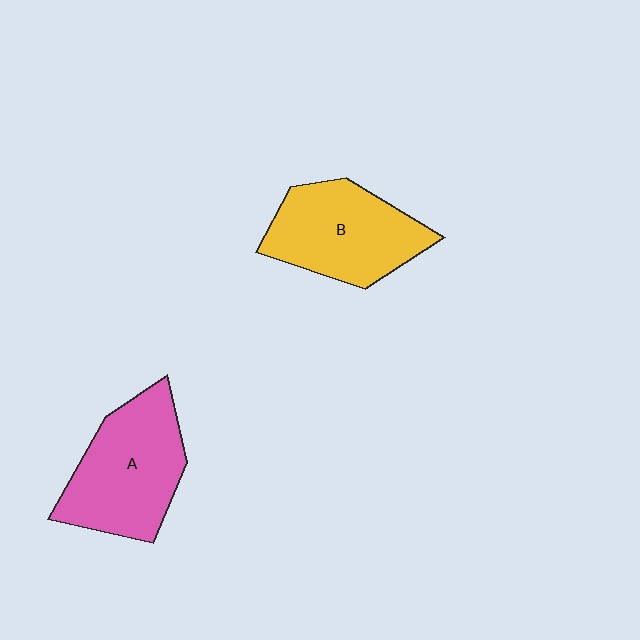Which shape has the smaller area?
Shape B (yellow).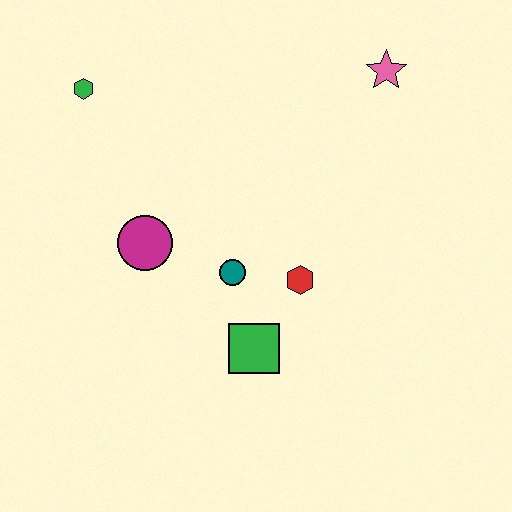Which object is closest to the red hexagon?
The teal circle is closest to the red hexagon.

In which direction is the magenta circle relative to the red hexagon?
The magenta circle is to the left of the red hexagon.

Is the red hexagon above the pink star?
No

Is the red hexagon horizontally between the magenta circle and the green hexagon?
No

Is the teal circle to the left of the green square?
Yes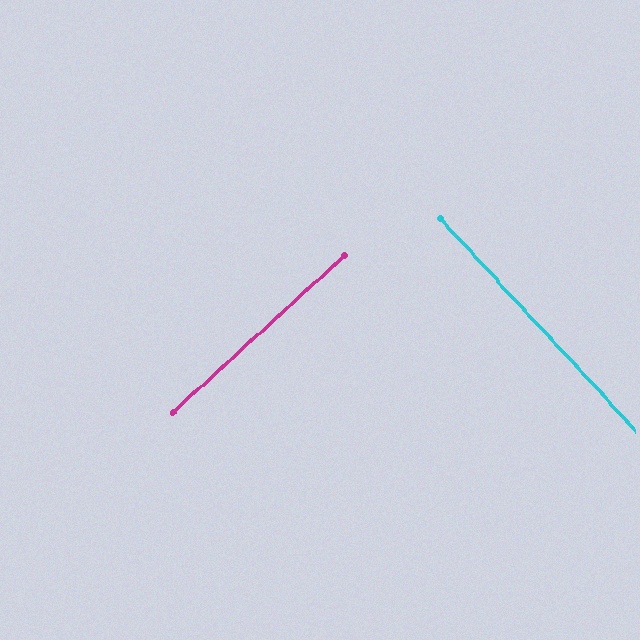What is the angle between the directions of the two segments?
Approximately 90 degrees.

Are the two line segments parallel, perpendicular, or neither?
Perpendicular — they meet at approximately 90°.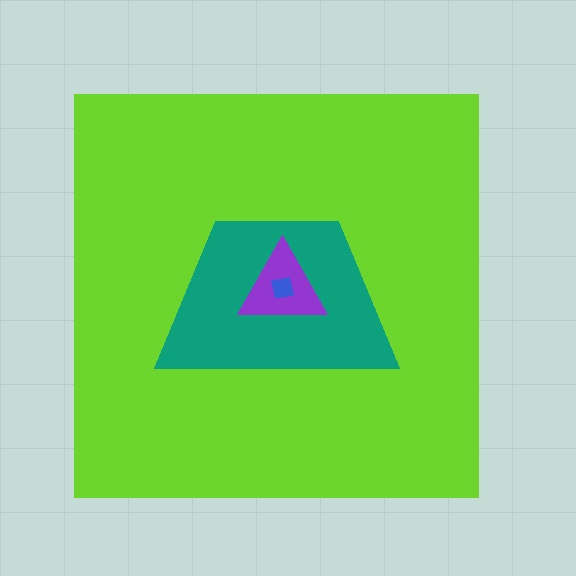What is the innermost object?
The blue square.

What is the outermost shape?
The lime square.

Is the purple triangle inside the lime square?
Yes.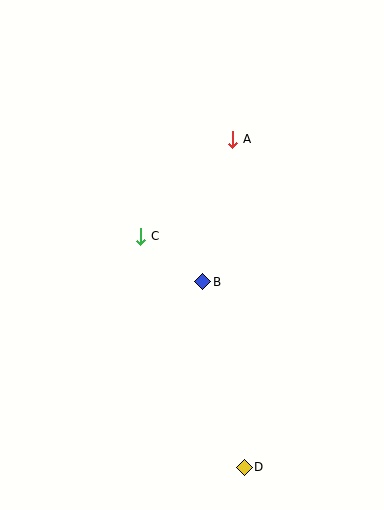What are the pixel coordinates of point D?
Point D is at (244, 467).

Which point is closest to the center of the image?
Point B at (203, 282) is closest to the center.